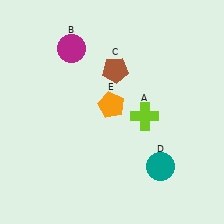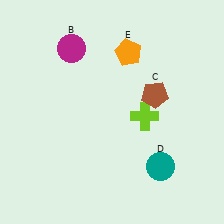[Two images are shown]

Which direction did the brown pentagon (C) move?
The brown pentagon (C) moved right.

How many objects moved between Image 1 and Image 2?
2 objects moved between the two images.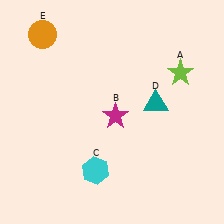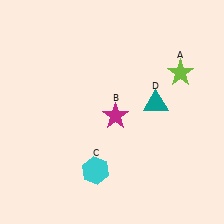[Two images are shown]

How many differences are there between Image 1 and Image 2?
There is 1 difference between the two images.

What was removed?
The orange circle (E) was removed in Image 2.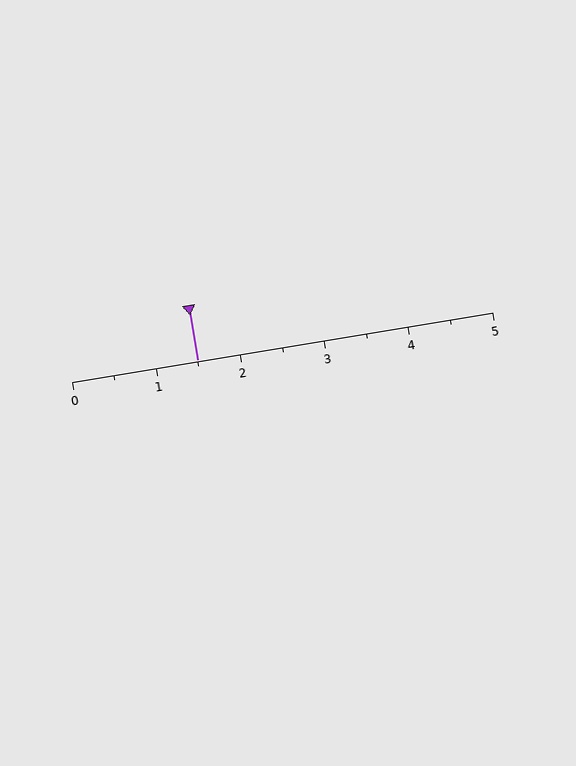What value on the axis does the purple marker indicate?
The marker indicates approximately 1.5.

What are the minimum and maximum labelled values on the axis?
The axis runs from 0 to 5.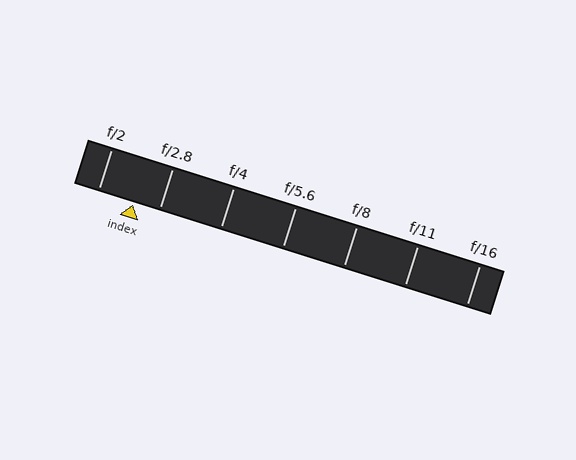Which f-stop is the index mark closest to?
The index mark is closest to f/2.8.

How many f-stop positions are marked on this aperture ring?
There are 7 f-stop positions marked.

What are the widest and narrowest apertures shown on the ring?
The widest aperture shown is f/2 and the narrowest is f/16.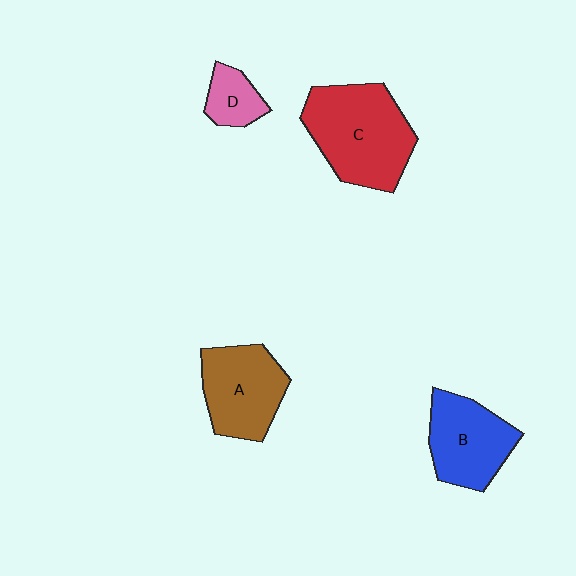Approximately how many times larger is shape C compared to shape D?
Approximately 3.1 times.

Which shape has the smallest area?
Shape D (pink).